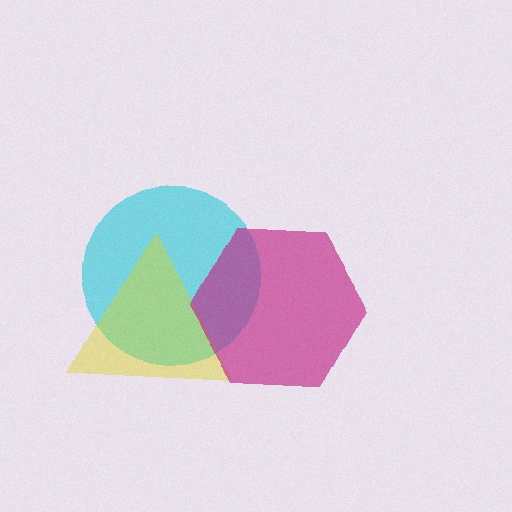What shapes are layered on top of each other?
The layered shapes are: a cyan circle, a yellow triangle, a magenta hexagon.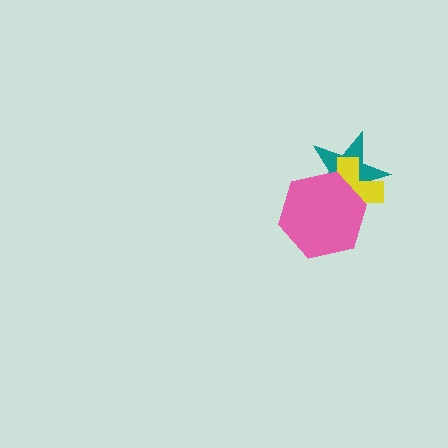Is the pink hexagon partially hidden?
No, no other shape covers it.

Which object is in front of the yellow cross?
The pink hexagon is in front of the yellow cross.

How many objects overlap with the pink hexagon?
2 objects overlap with the pink hexagon.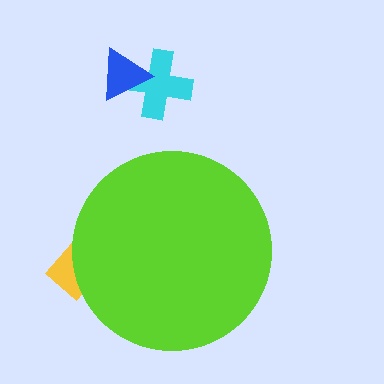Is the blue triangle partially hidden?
No, the blue triangle is fully visible.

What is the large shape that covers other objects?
A lime circle.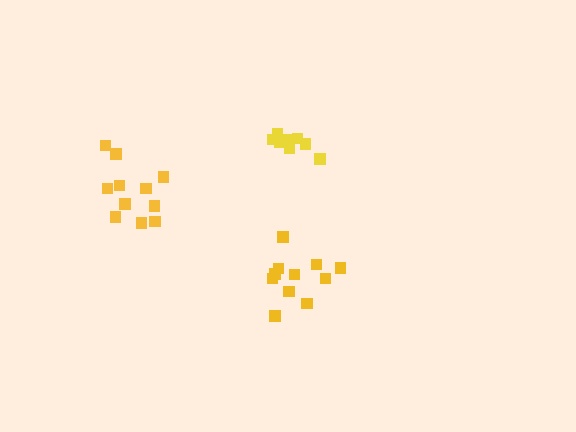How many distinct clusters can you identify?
There are 3 distinct clusters.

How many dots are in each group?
Group 1: 11 dots, Group 2: 8 dots, Group 3: 11 dots (30 total).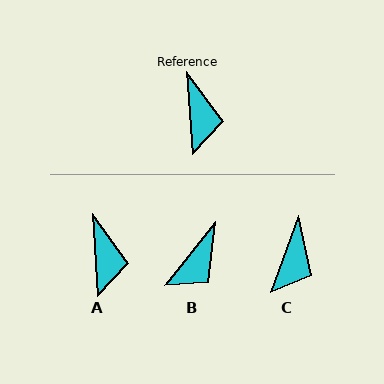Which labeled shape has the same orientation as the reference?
A.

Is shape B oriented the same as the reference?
No, it is off by about 43 degrees.